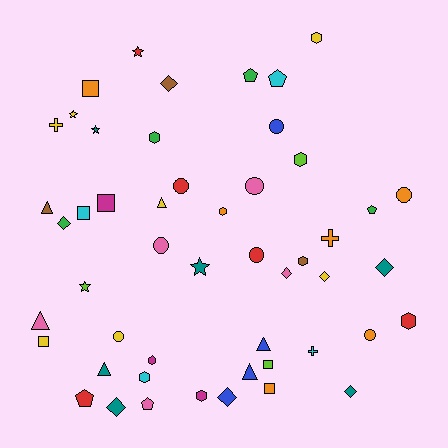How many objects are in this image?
There are 50 objects.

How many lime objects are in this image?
There are 3 lime objects.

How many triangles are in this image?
There are 6 triangles.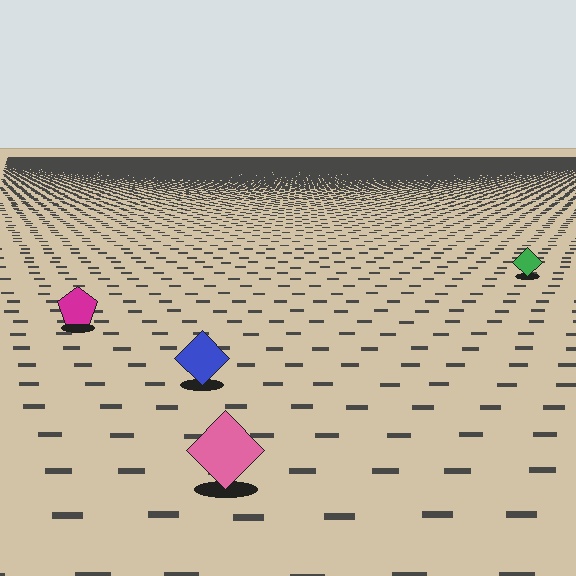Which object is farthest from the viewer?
The green diamond is farthest from the viewer. It appears smaller and the ground texture around it is denser.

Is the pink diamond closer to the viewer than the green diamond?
Yes. The pink diamond is closer — you can tell from the texture gradient: the ground texture is coarser near it.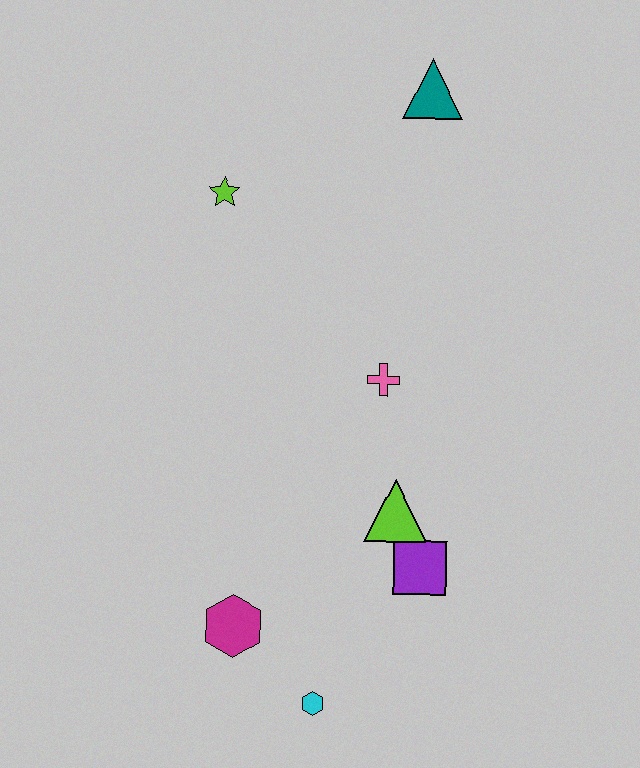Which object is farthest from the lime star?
The cyan hexagon is farthest from the lime star.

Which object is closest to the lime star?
The teal triangle is closest to the lime star.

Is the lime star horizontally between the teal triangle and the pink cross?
No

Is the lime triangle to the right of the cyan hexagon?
Yes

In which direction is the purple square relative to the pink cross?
The purple square is below the pink cross.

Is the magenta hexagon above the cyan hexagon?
Yes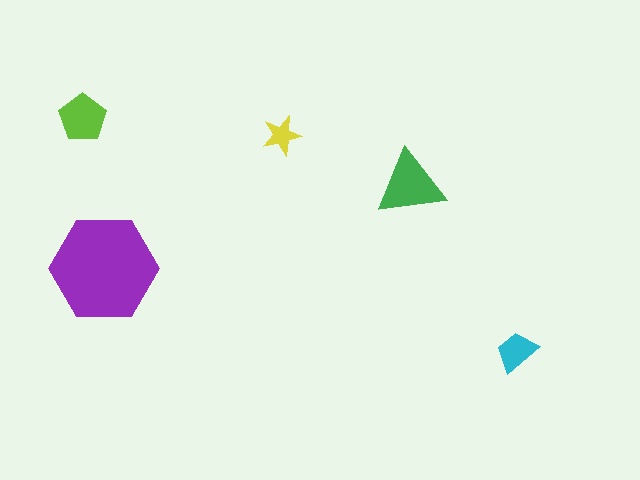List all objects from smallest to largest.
The yellow star, the cyan trapezoid, the lime pentagon, the green triangle, the purple hexagon.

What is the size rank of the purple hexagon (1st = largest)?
1st.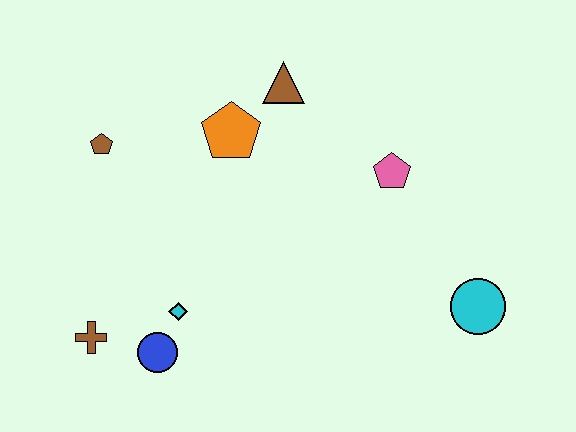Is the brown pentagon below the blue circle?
No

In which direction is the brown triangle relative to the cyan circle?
The brown triangle is above the cyan circle.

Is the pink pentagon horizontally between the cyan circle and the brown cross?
Yes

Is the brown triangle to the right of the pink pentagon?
No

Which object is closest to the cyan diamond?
The blue circle is closest to the cyan diamond.